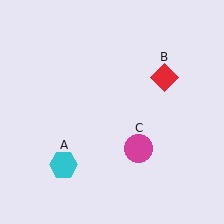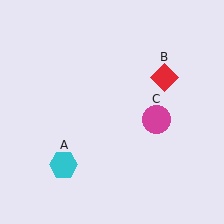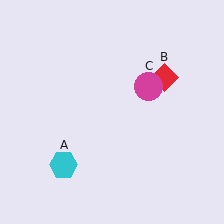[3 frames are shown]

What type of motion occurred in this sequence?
The magenta circle (object C) rotated counterclockwise around the center of the scene.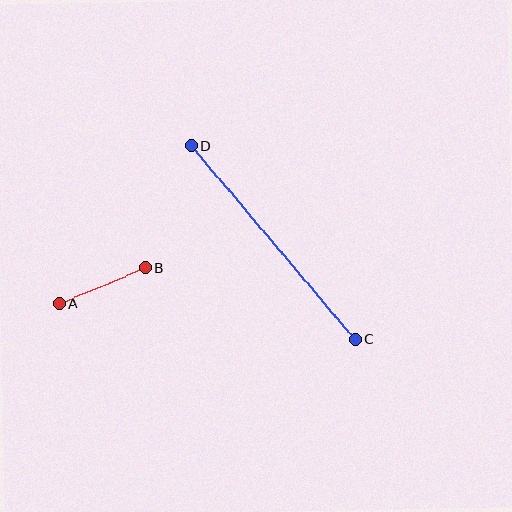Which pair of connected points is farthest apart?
Points C and D are farthest apart.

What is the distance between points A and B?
The distance is approximately 93 pixels.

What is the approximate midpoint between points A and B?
The midpoint is at approximately (102, 286) pixels.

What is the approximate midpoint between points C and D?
The midpoint is at approximately (273, 243) pixels.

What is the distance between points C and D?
The distance is approximately 254 pixels.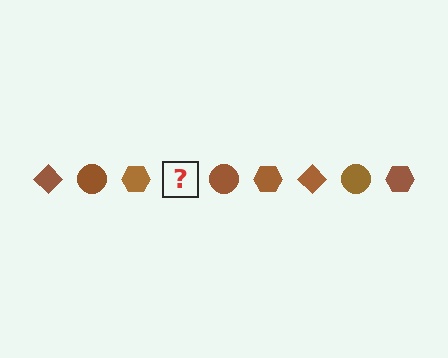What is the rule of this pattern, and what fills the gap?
The rule is that the pattern cycles through diamond, circle, hexagon shapes in brown. The gap should be filled with a brown diamond.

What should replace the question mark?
The question mark should be replaced with a brown diamond.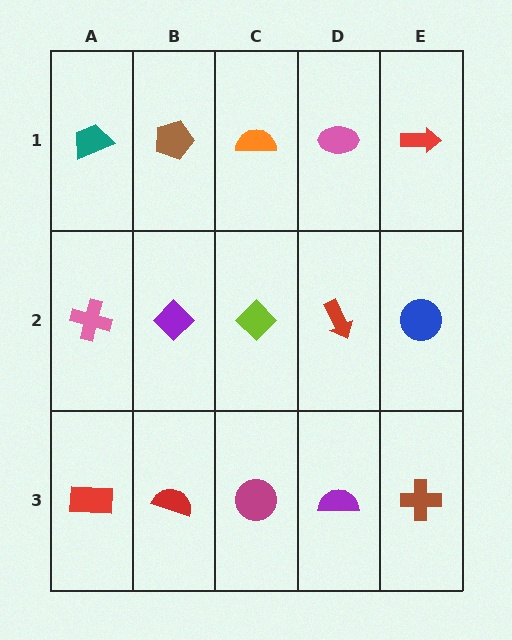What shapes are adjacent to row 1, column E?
A blue circle (row 2, column E), a pink ellipse (row 1, column D).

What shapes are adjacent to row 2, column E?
A red arrow (row 1, column E), a brown cross (row 3, column E), a red arrow (row 2, column D).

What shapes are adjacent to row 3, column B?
A purple diamond (row 2, column B), a red rectangle (row 3, column A), a magenta circle (row 3, column C).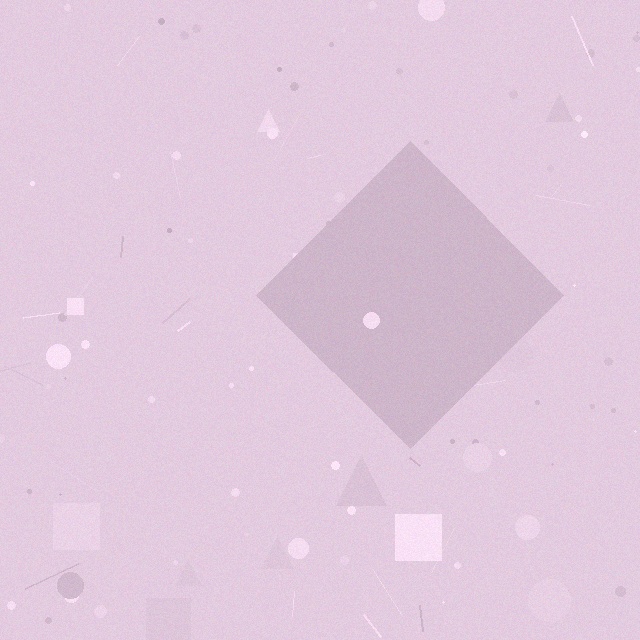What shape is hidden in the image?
A diamond is hidden in the image.